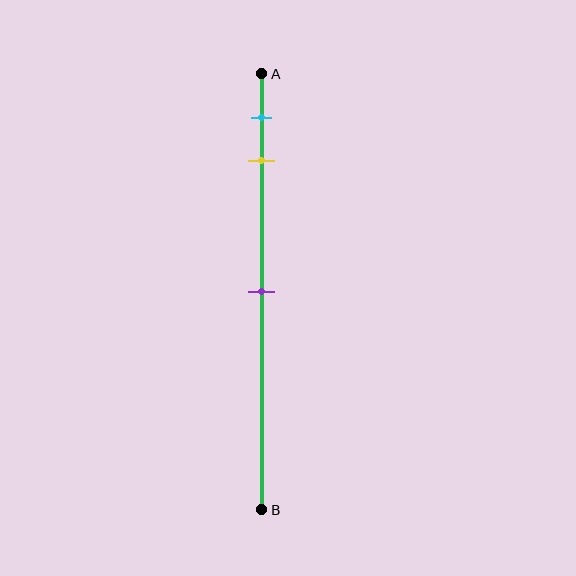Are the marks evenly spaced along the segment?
No, the marks are not evenly spaced.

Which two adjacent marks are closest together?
The cyan and yellow marks are the closest adjacent pair.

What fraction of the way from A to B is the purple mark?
The purple mark is approximately 50% (0.5) of the way from A to B.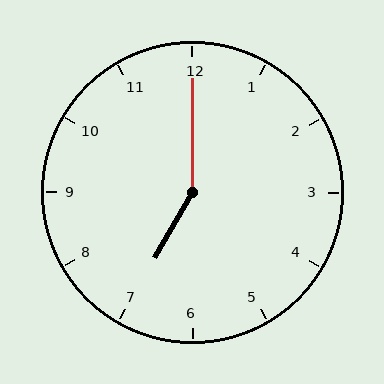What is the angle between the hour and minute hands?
Approximately 150 degrees.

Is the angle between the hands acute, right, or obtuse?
It is obtuse.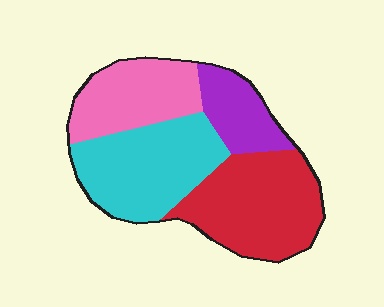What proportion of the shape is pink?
Pink takes up about one fifth (1/5) of the shape.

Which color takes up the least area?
Purple, at roughly 15%.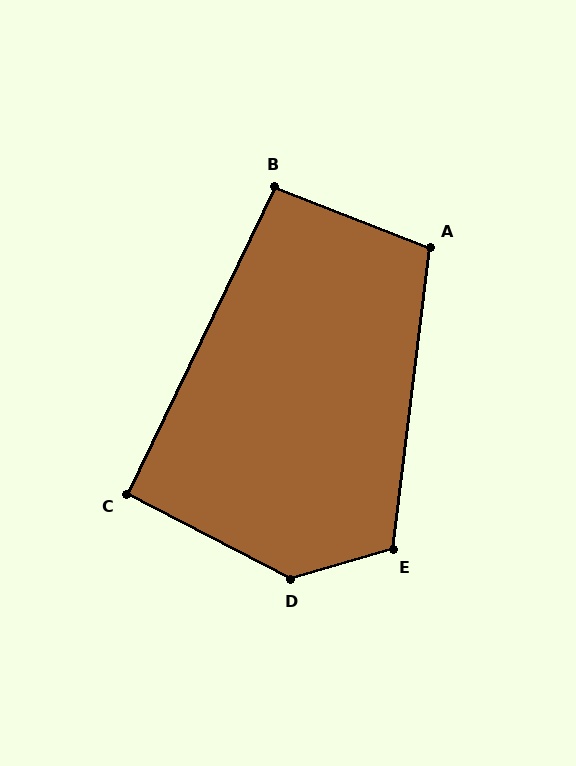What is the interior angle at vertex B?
Approximately 94 degrees (approximately right).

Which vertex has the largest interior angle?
D, at approximately 136 degrees.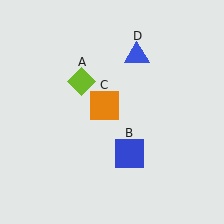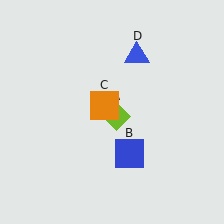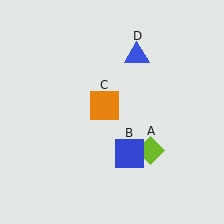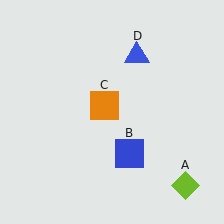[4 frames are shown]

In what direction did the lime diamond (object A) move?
The lime diamond (object A) moved down and to the right.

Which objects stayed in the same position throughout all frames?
Blue square (object B) and orange square (object C) and blue triangle (object D) remained stationary.